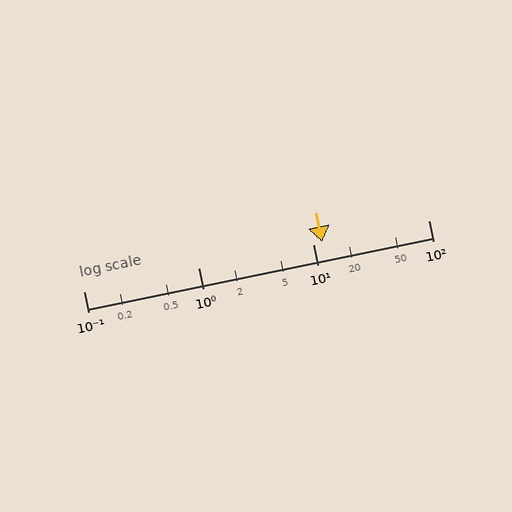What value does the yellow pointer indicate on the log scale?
The pointer indicates approximately 12.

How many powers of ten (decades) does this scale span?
The scale spans 3 decades, from 0.1 to 100.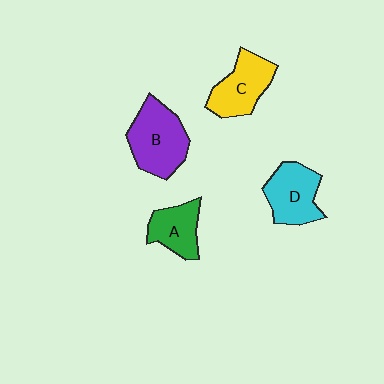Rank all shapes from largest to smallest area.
From largest to smallest: B (purple), D (cyan), C (yellow), A (green).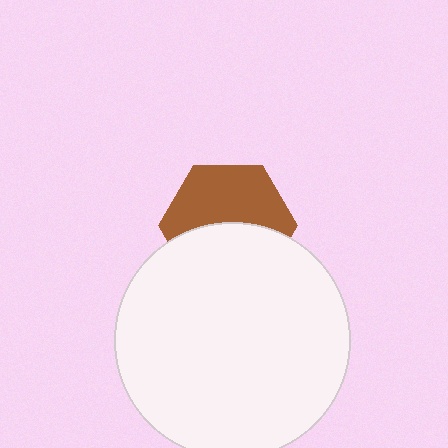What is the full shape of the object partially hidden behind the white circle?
The partially hidden object is a brown hexagon.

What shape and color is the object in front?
The object in front is a white circle.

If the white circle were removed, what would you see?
You would see the complete brown hexagon.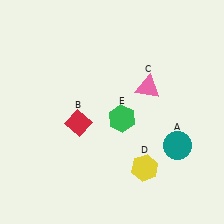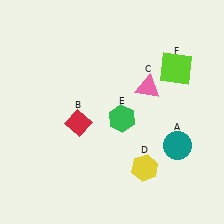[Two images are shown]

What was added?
A lime square (F) was added in Image 2.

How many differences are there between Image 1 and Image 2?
There is 1 difference between the two images.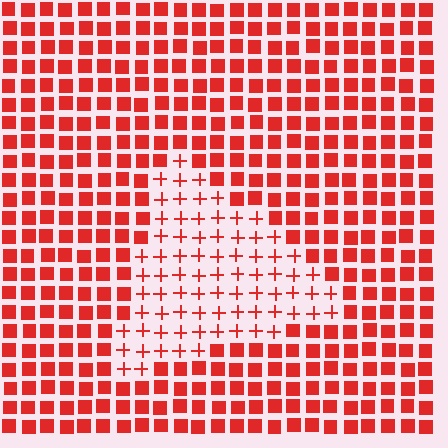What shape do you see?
I see a triangle.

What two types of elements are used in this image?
The image uses plus signs inside the triangle region and squares outside it.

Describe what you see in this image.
The image is filled with small red elements arranged in a uniform grid. A triangle-shaped region contains plus signs, while the surrounding area contains squares. The boundary is defined purely by the change in element shape.